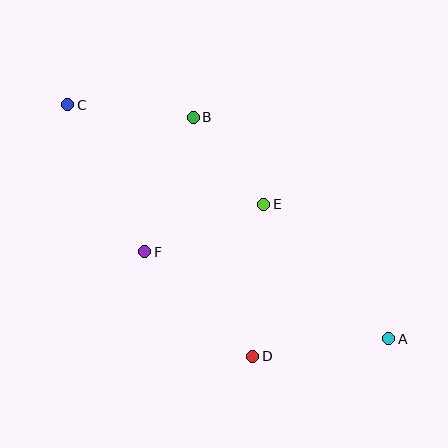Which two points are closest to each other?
Points B and E are closest to each other.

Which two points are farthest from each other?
Points A and C are farthest from each other.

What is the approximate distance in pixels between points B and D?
The distance between B and D is approximately 246 pixels.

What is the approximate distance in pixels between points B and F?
The distance between B and F is approximately 143 pixels.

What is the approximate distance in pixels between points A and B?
The distance between A and B is approximately 296 pixels.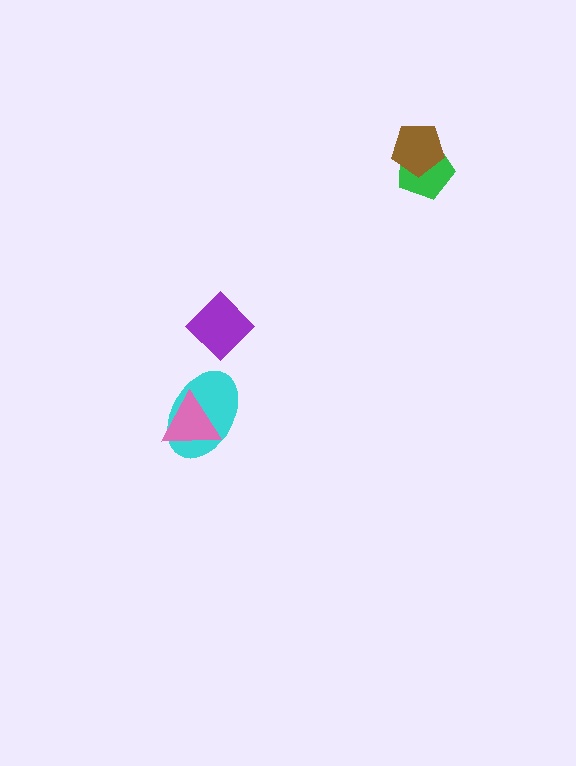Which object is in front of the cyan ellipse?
The pink triangle is in front of the cyan ellipse.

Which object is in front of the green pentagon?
The brown pentagon is in front of the green pentagon.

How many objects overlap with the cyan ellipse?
1 object overlaps with the cyan ellipse.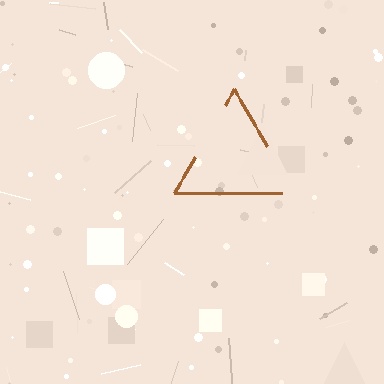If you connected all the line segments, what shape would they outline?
They would outline a triangle.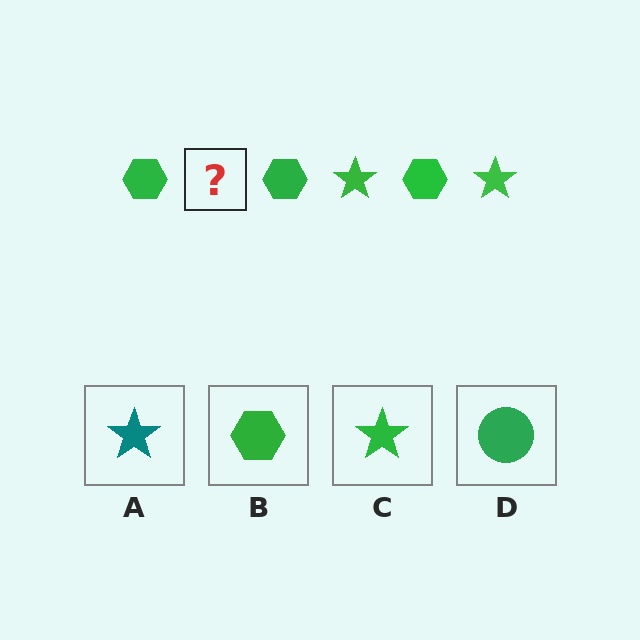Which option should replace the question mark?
Option C.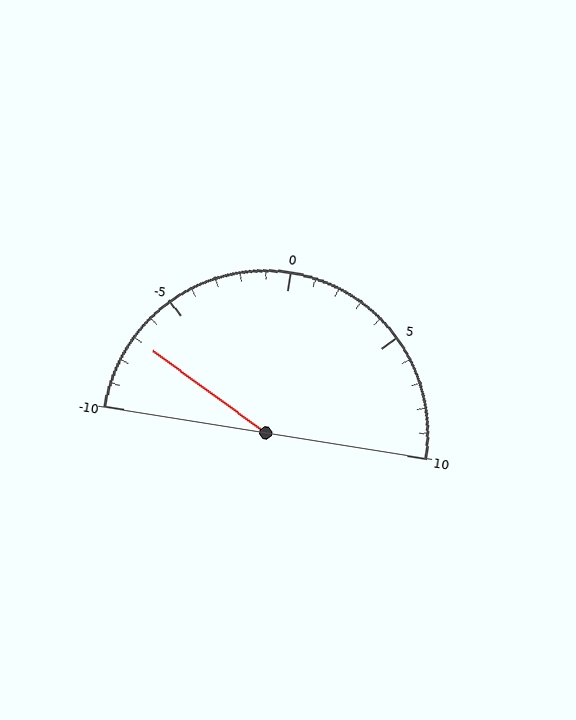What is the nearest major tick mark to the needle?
The nearest major tick mark is -5.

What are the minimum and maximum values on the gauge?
The gauge ranges from -10 to 10.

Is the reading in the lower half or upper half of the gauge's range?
The reading is in the lower half of the range (-10 to 10).